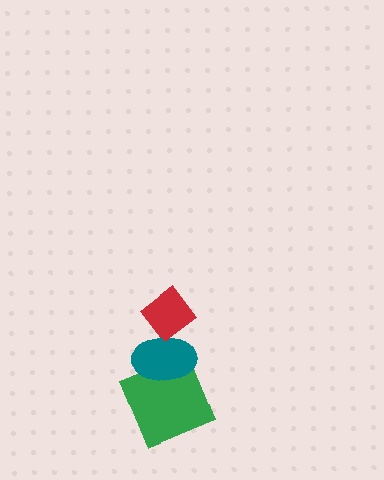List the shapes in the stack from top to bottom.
From top to bottom: the red diamond, the teal ellipse, the green square.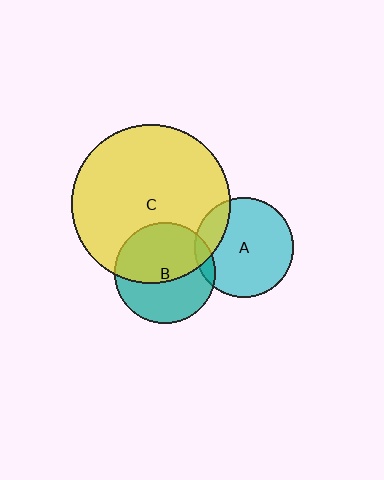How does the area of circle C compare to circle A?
Approximately 2.6 times.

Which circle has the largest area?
Circle C (yellow).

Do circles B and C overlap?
Yes.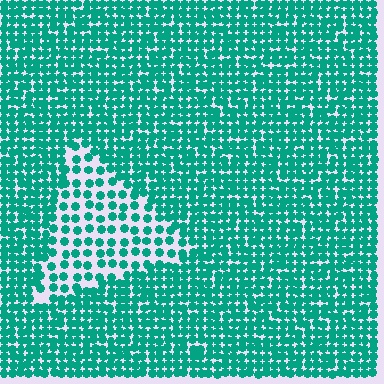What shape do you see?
I see a triangle.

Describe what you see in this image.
The image contains small teal elements arranged at two different densities. A triangle-shaped region is visible where the elements are less densely packed than the surrounding area.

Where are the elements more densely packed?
The elements are more densely packed outside the triangle boundary.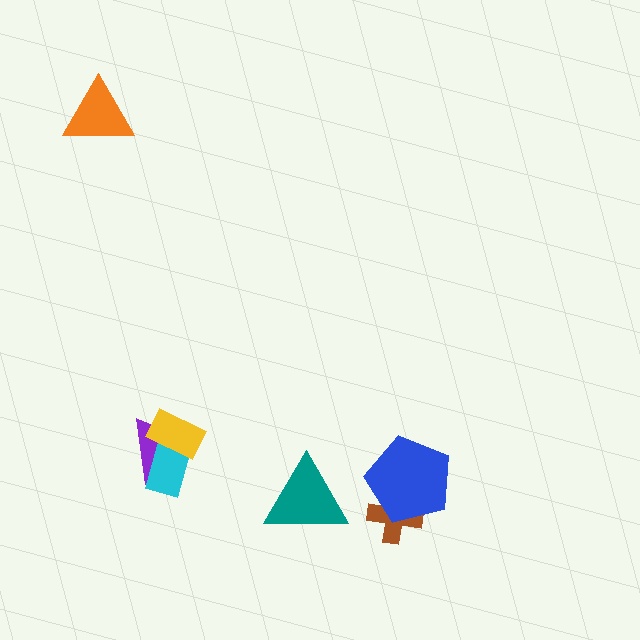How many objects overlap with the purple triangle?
2 objects overlap with the purple triangle.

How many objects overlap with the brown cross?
1 object overlaps with the brown cross.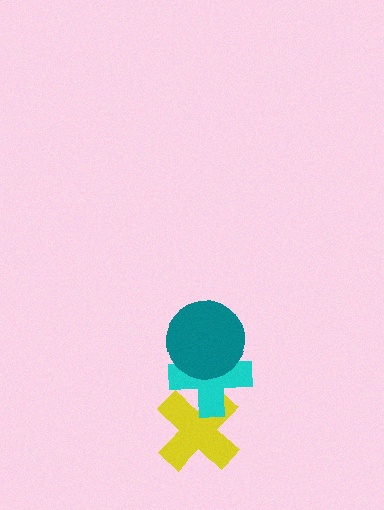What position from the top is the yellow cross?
The yellow cross is 3rd from the top.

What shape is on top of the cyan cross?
The teal circle is on top of the cyan cross.